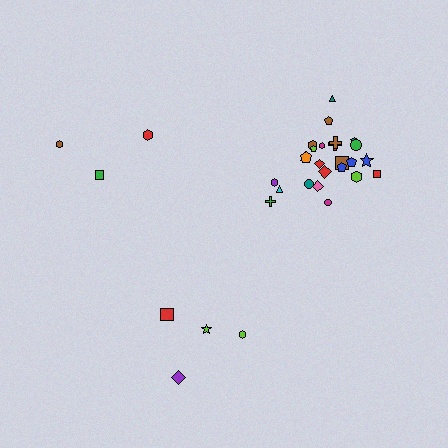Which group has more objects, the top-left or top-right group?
The top-right group.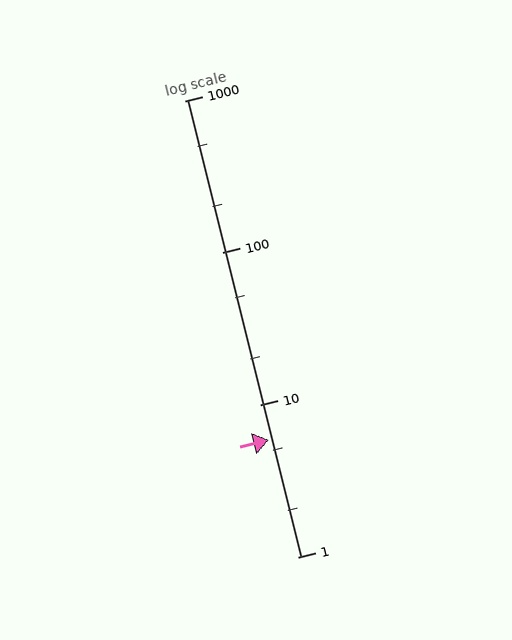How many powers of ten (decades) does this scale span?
The scale spans 3 decades, from 1 to 1000.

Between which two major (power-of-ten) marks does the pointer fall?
The pointer is between 1 and 10.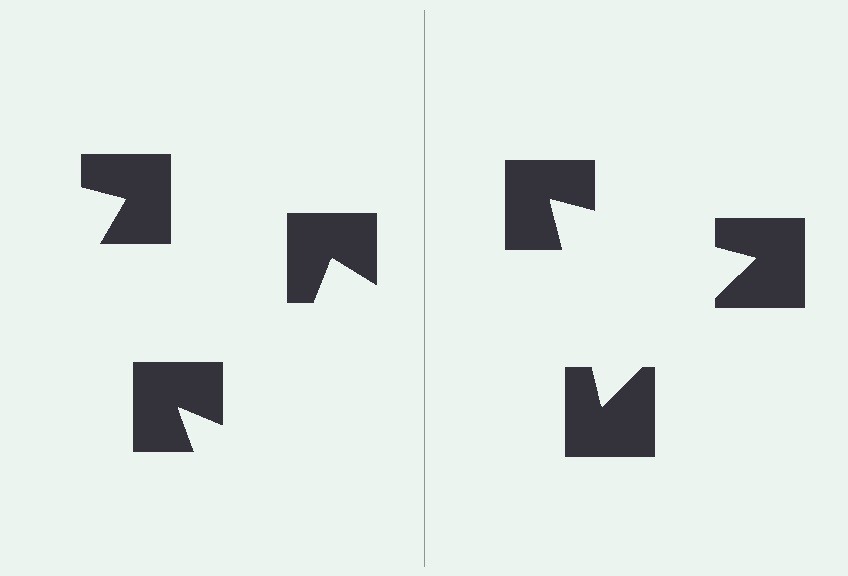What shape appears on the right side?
An illusory triangle.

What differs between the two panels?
The notched squares are positioned identically on both sides; only the wedge orientations differ. On the right they align to a triangle; on the left they are misaligned.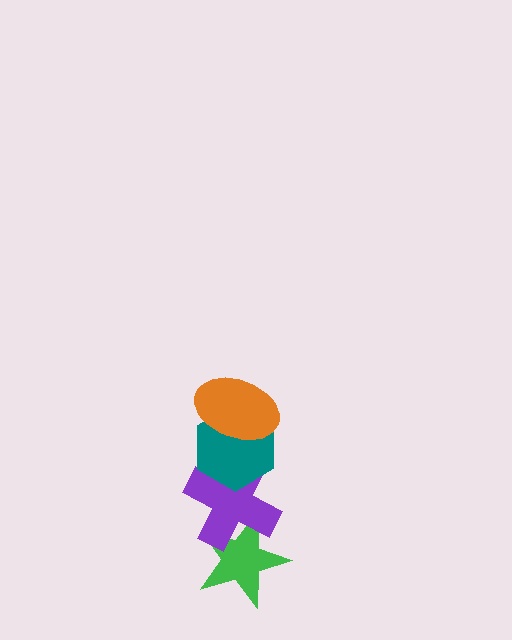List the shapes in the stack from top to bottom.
From top to bottom: the orange ellipse, the teal hexagon, the purple cross, the green star.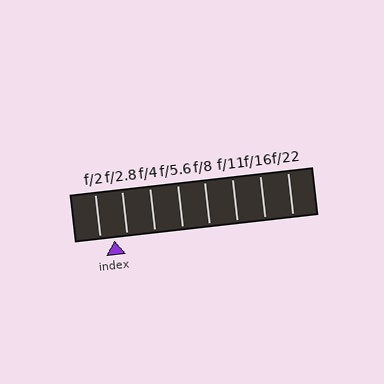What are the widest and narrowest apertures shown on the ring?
The widest aperture shown is f/2 and the narrowest is f/22.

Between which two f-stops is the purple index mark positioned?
The index mark is between f/2 and f/2.8.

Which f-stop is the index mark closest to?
The index mark is closest to f/2.8.